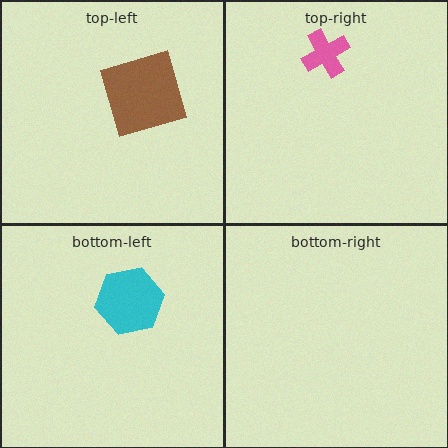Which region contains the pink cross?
The top-right region.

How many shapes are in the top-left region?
1.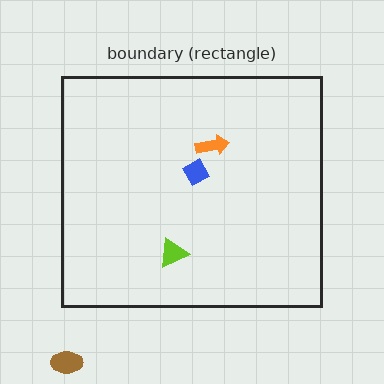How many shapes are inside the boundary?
3 inside, 1 outside.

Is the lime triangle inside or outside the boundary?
Inside.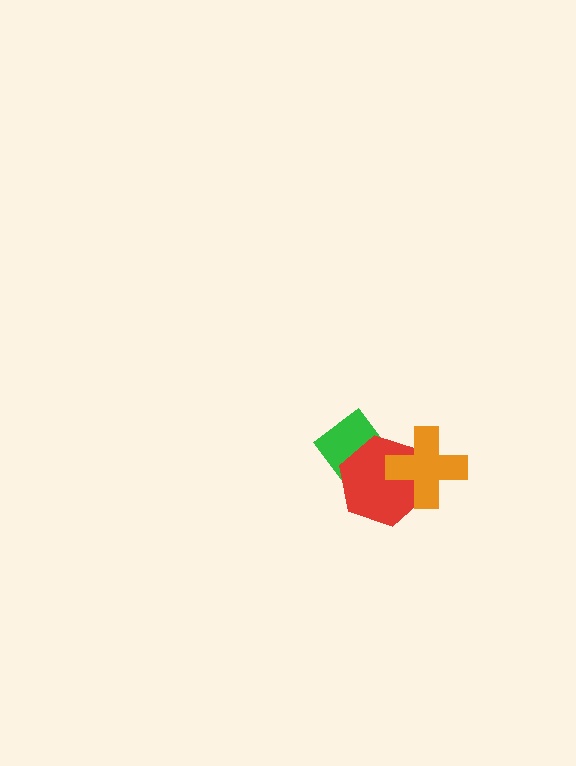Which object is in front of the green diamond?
The red hexagon is in front of the green diamond.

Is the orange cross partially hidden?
No, no other shape covers it.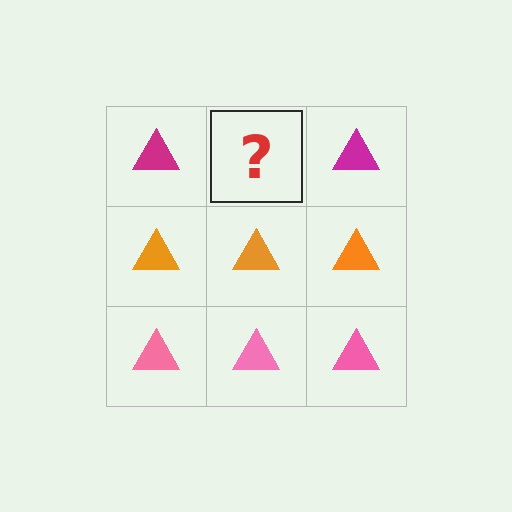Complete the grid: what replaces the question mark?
The question mark should be replaced with a magenta triangle.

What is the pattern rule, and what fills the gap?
The rule is that each row has a consistent color. The gap should be filled with a magenta triangle.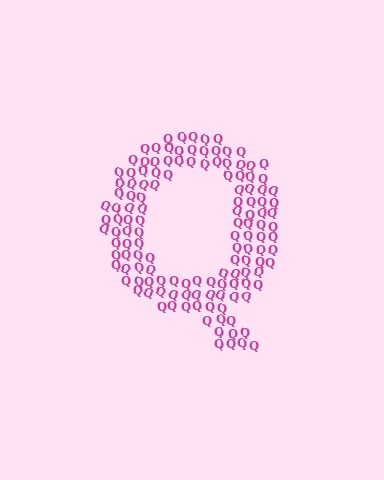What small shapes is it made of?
It is made of small letter Q's.